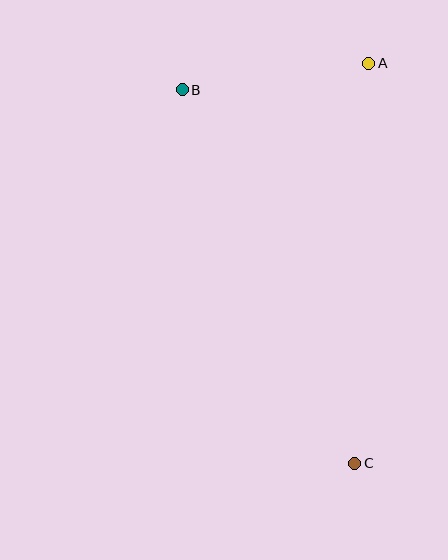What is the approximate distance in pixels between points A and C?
The distance between A and C is approximately 400 pixels.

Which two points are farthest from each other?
Points B and C are farthest from each other.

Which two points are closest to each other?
Points A and B are closest to each other.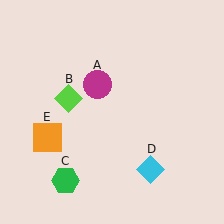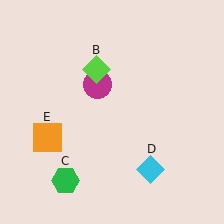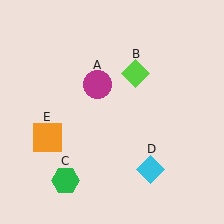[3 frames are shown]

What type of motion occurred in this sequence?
The lime diamond (object B) rotated clockwise around the center of the scene.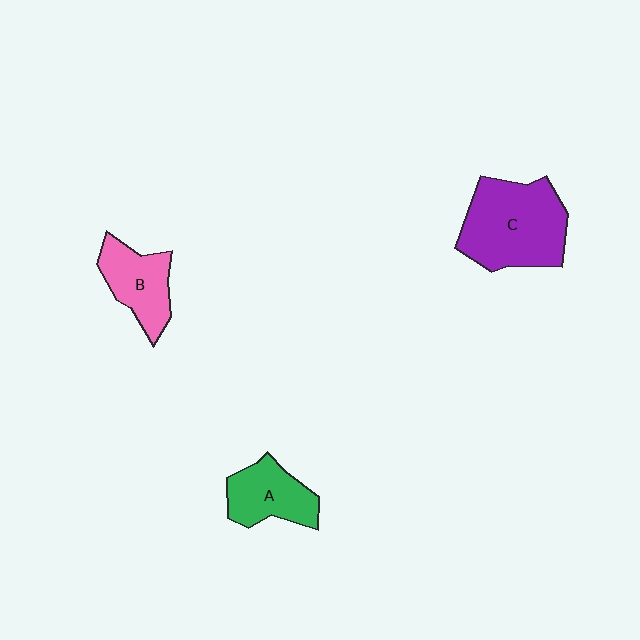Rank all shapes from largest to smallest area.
From largest to smallest: C (purple), B (pink), A (green).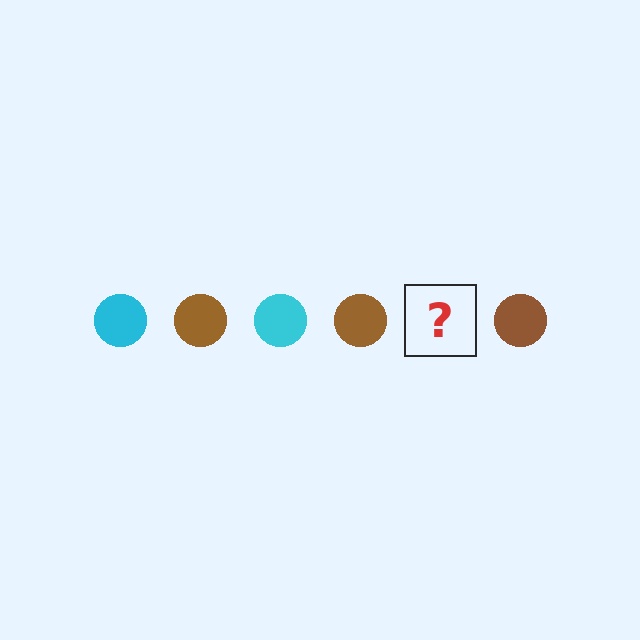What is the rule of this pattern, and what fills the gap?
The rule is that the pattern cycles through cyan, brown circles. The gap should be filled with a cyan circle.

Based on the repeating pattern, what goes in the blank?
The blank should be a cyan circle.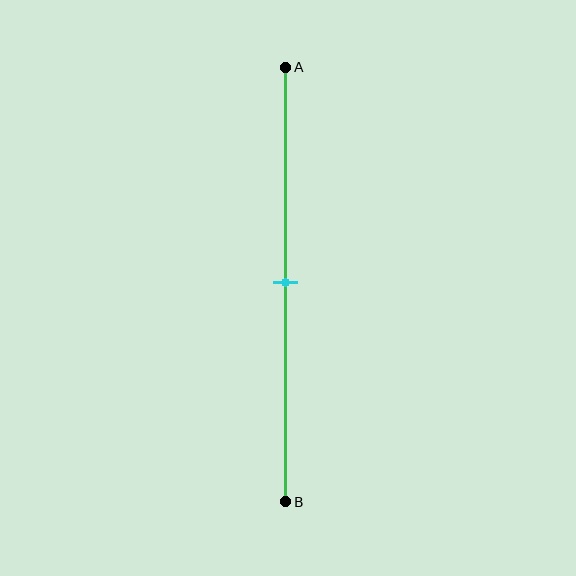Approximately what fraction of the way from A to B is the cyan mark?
The cyan mark is approximately 50% of the way from A to B.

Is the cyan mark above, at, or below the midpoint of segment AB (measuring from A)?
The cyan mark is approximately at the midpoint of segment AB.